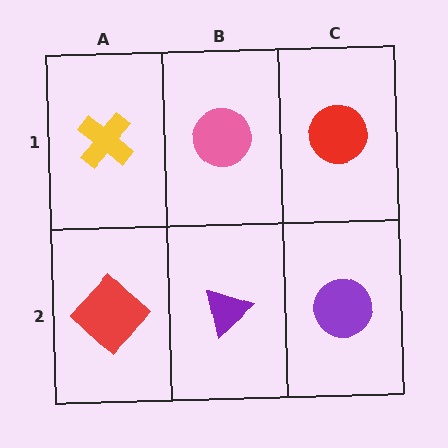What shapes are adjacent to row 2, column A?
A yellow cross (row 1, column A), a purple triangle (row 2, column B).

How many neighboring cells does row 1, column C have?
2.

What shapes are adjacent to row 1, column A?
A red diamond (row 2, column A), a pink circle (row 1, column B).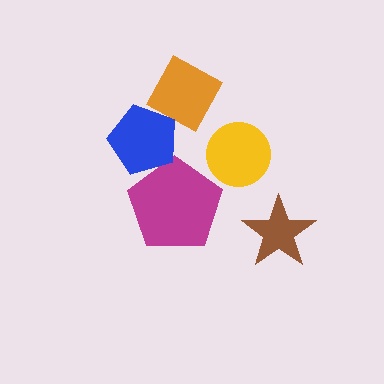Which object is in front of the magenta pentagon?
The blue pentagon is in front of the magenta pentagon.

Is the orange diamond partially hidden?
Yes, it is partially covered by another shape.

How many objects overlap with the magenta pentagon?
1 object overlaps with the magenta pentagon.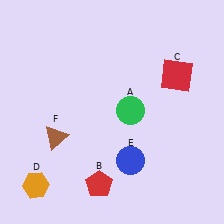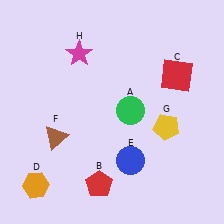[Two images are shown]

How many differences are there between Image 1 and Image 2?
There are 2 differences between the two images.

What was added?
A yellow pentagon (G), a magenta star (H) were added in Image 2.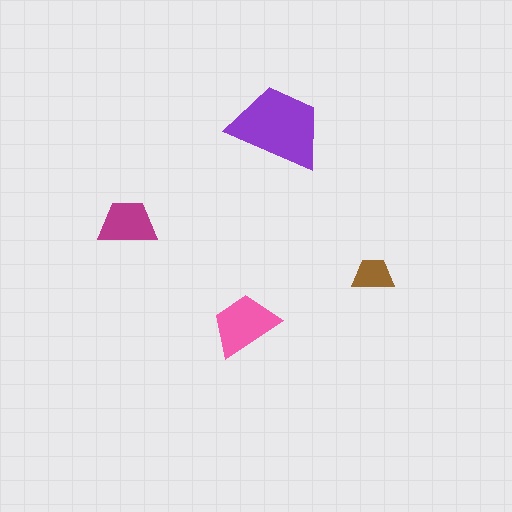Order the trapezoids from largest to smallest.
the purple one, the pink one, the magenta one, the brown one.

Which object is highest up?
The purple trapezoid is topmost.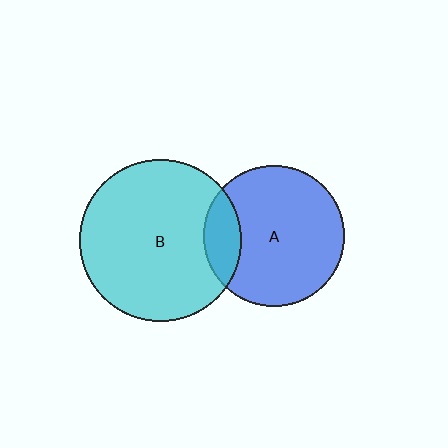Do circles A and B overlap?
Yes.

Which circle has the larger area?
Circle B (cyan).